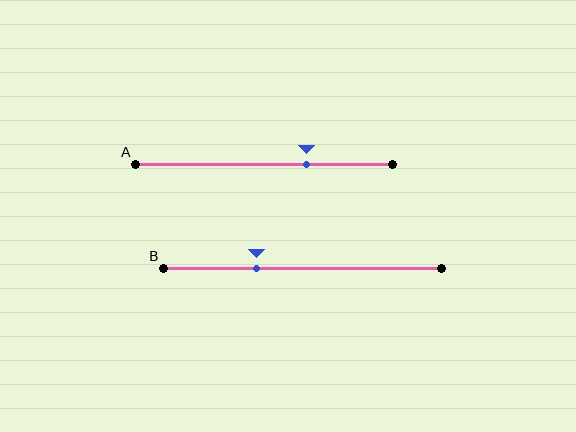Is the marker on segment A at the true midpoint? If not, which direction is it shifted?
No, the marker on segment A is shifted to the right by about 16% of the segment length.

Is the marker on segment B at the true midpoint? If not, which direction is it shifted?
No, the marker on segment B is shifted to the left by about 17% of the segment length.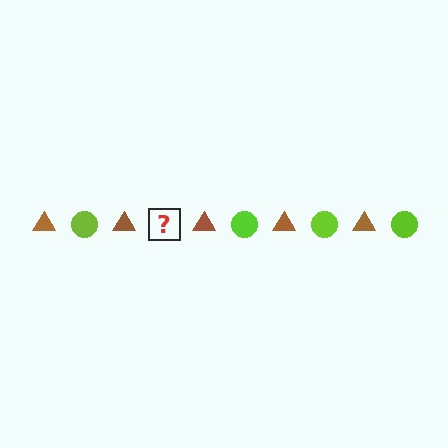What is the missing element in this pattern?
The missing element is a lime circle.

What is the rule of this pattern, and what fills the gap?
The rule is that the pattern alternates between brown triangle and lime circle. The gap should be filled with a lime circle.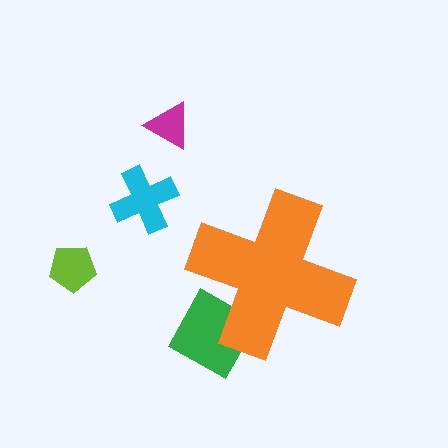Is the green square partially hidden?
Yes, the green square is partially hidden behind the orange cross.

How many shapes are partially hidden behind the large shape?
1 shape is partially hidden.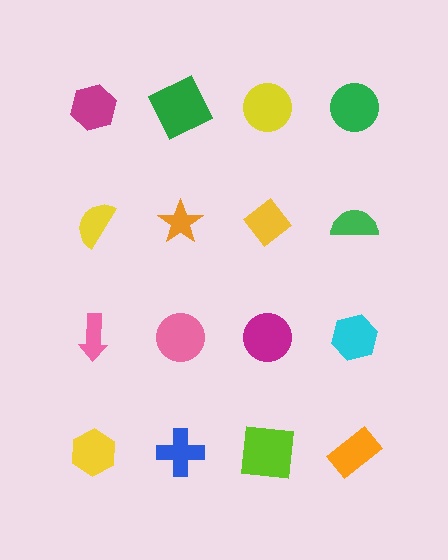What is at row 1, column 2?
A green square.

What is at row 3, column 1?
A pink arrow.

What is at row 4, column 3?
A lime square.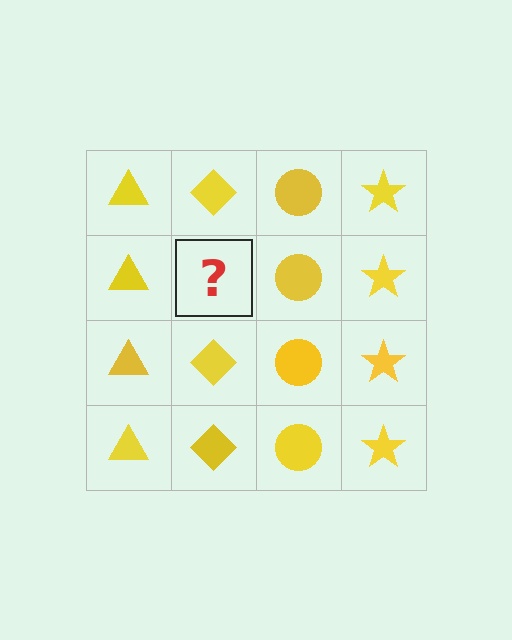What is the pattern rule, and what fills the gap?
The rule is that each column has a consistent shape. The gap should be filled with a yellow diamond.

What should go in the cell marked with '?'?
The missing cell should contain a yellow diamond.